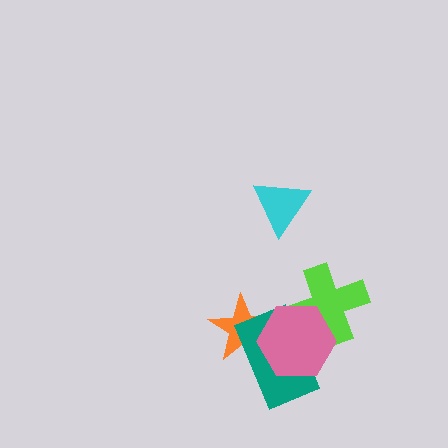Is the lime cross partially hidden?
Yes, it is partially covered by another shape.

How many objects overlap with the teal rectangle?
3 objects overlap with the teal rectangle.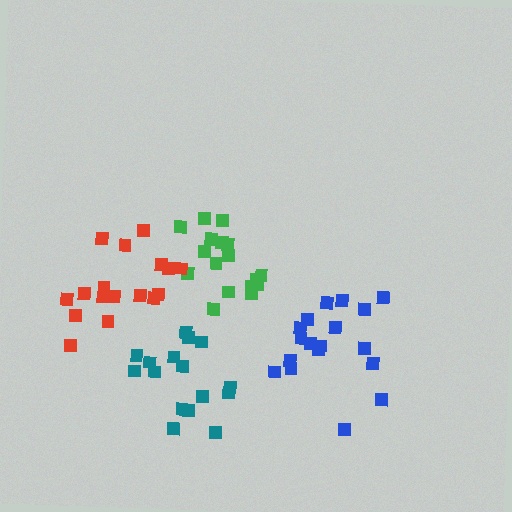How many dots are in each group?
Group 1: 18 dots, Group 2: 18 dots, Group 3: 17 dots, Group 4: 16 dots (69 total).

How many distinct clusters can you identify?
There are 4 distinct clusters.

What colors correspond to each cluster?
The clusters are colored: blue, green, red, teal.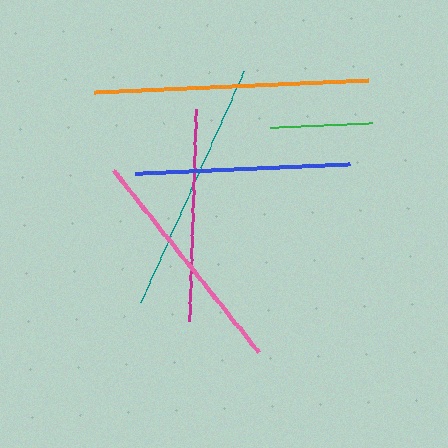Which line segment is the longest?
The orange line is the longest at approximately 274 pixels.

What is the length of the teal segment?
The teal segment is approximately 253 pixels long.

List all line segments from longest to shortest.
From longest to shortest: orange, teal, pink, blue, magenta, green.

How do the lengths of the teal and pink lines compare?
The teal and pink lines are approximately the same length.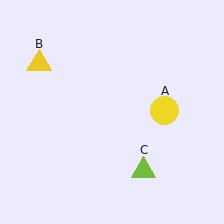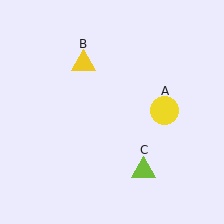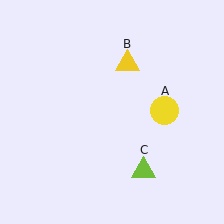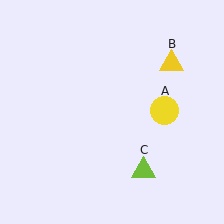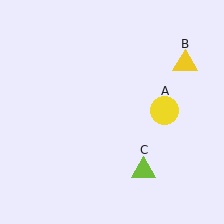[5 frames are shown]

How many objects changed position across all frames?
1 object changed position: yellow triangle (object B).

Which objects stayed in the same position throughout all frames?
Yellow circle (object A) and lime triangle (object C) remained stationary.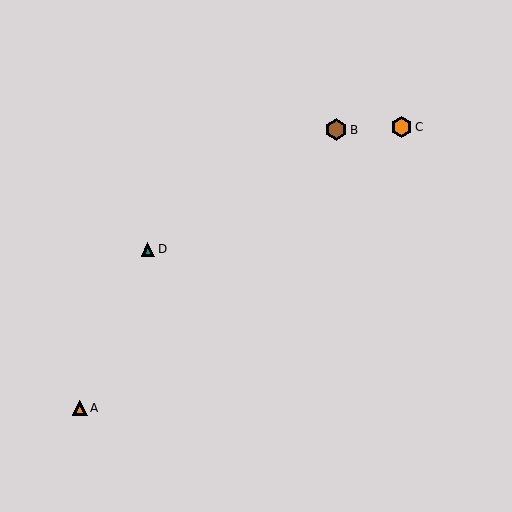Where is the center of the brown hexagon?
The center of the brown hexagon is at (336, 130).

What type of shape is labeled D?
Shape D is a teal triangle.